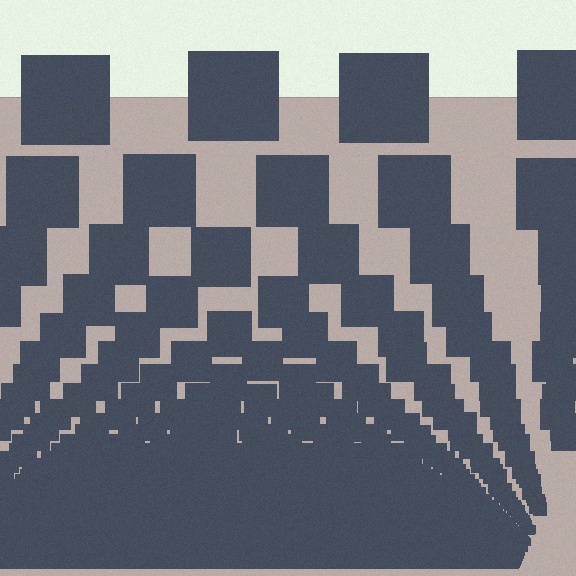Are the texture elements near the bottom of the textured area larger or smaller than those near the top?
Smaller. The gradient is inverted — elements near the bottom are smaller and denser.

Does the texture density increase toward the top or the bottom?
Density increases toward the bottom.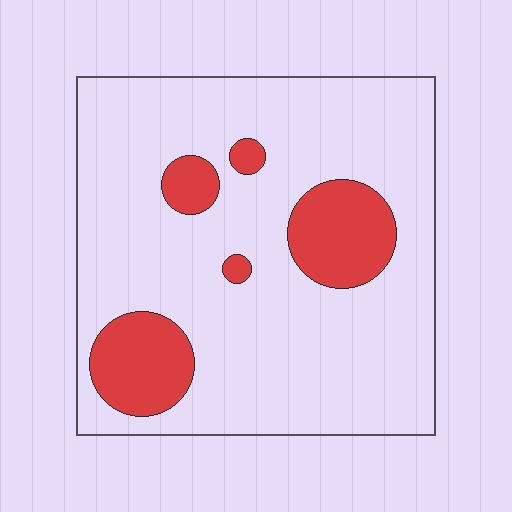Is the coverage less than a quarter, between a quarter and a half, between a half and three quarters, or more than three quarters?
Less than a quarter.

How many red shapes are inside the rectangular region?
5.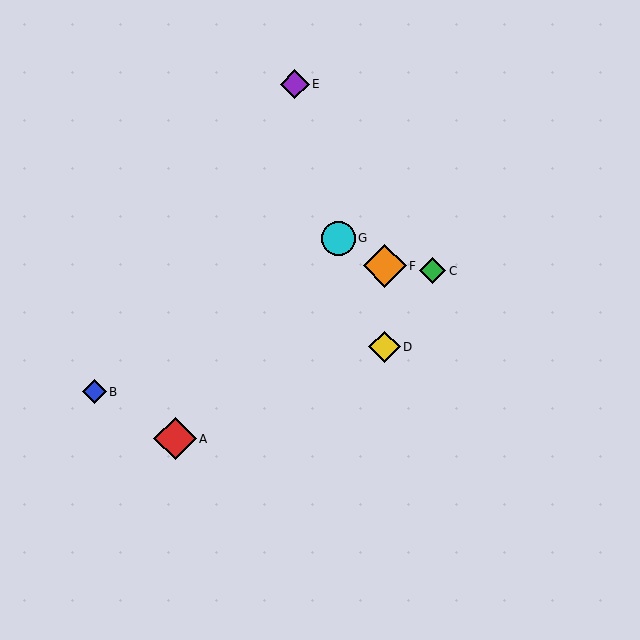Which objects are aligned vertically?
Objects D, F are aligned vertically.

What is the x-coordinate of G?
Object G is at x≈339.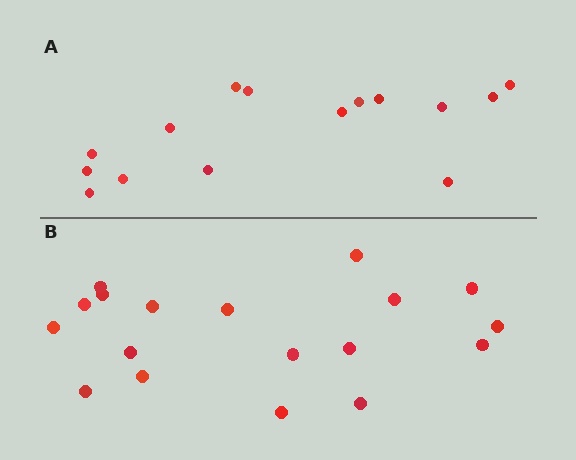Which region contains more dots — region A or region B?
Region B (the bottom region) has more dots.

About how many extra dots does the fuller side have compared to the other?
Region B has just a few more — roughly 2 or 3 more dots than region A.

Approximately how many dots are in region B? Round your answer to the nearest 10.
About 20 dots. (The exact count is 18, which rounds to 20.)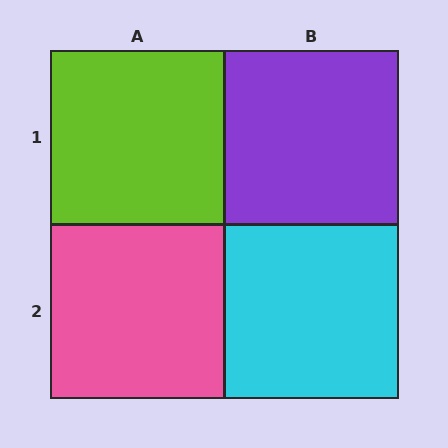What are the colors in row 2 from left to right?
Pink, cyan.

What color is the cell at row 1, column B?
Purple.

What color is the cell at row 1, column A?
Lime.